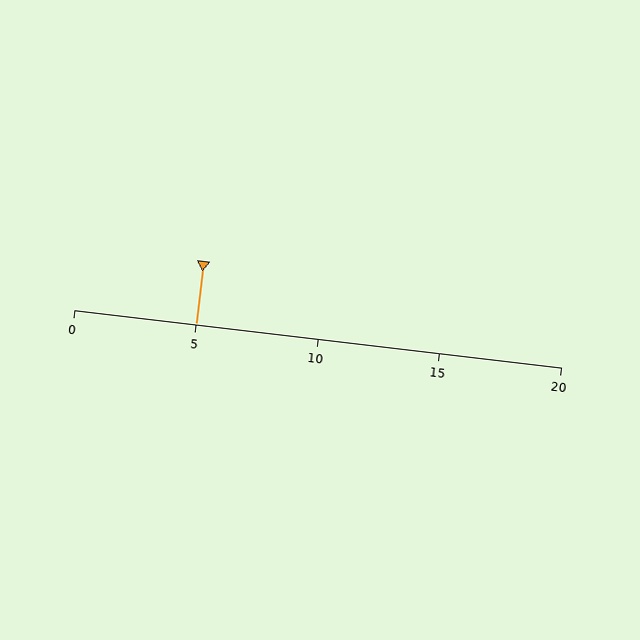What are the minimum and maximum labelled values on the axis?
The axis runs from 0 to 20.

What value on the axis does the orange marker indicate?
The marker indicates approximately 5.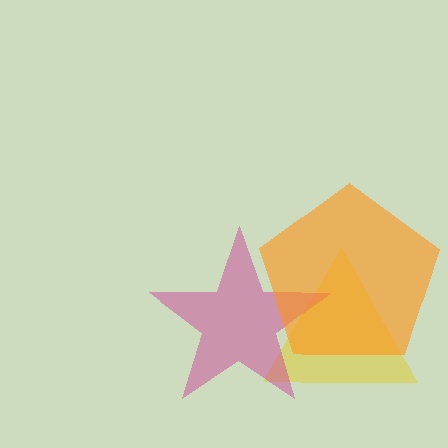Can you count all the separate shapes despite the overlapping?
Yes, there are 3 separate shapes.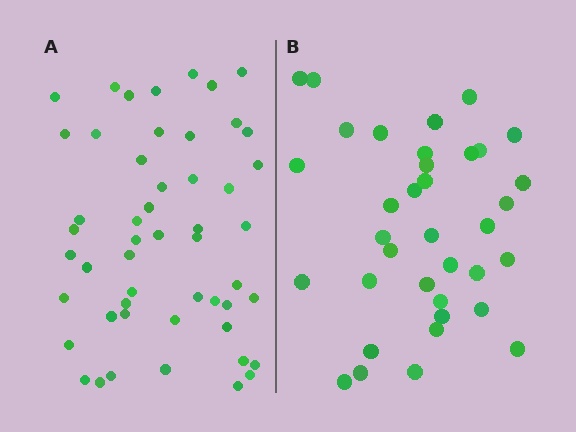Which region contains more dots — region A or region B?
Region A (the left region) has more dots.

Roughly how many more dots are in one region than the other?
Region A has approximately 15 more dots than region B.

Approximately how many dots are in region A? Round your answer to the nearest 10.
About 50 dots. (The exact count is 51, which rounds to 50.)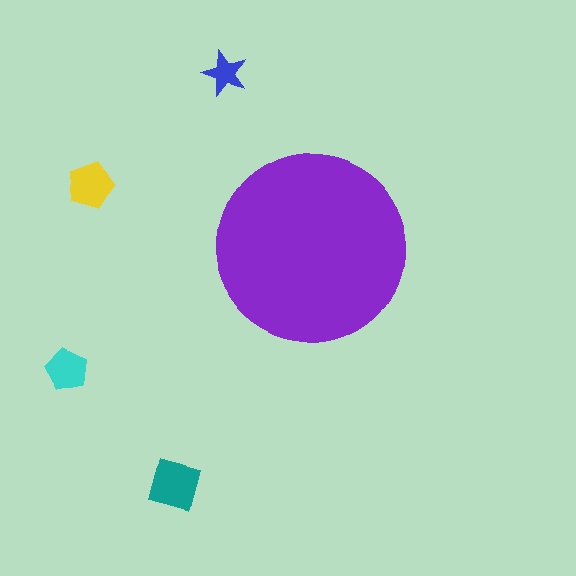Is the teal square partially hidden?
No, the teal square is fully visible.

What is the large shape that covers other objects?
A purple circle.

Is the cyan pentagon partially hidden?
No, the cyan pentagon is fully visible.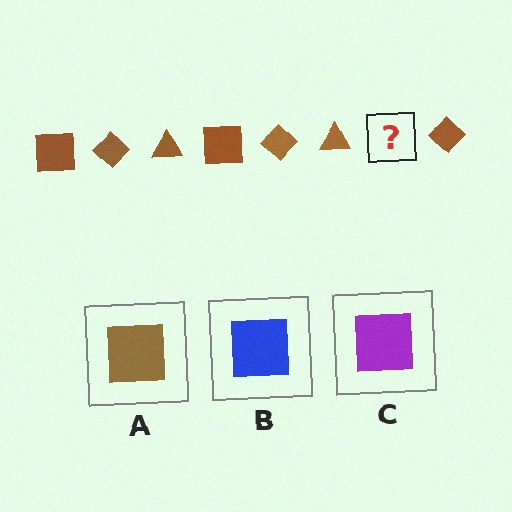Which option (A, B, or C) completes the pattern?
A.